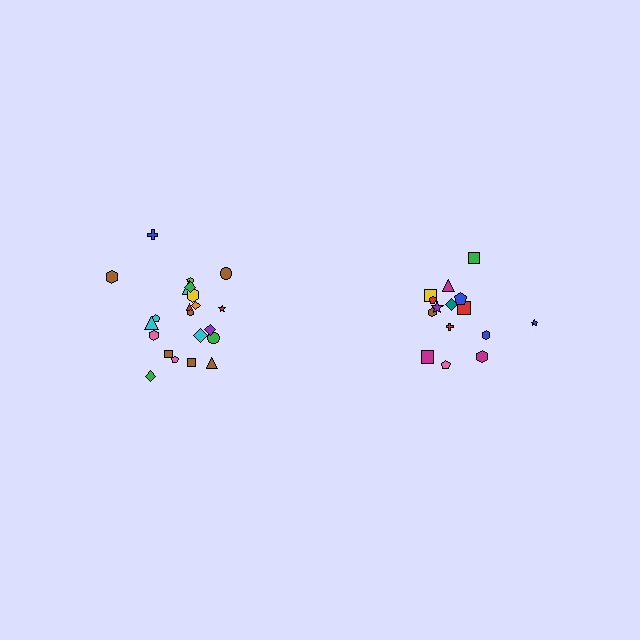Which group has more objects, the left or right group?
The left group.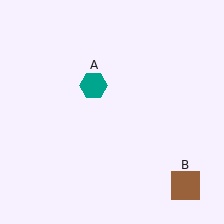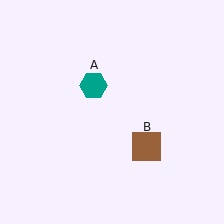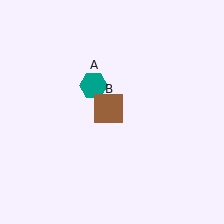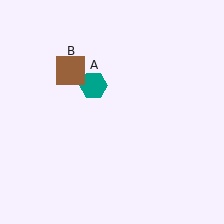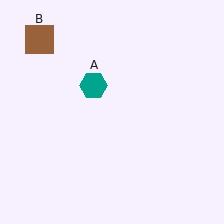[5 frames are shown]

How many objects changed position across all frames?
1 object changed position: brown square (object B).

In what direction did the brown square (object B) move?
The brown square (object B) moved up and to the left.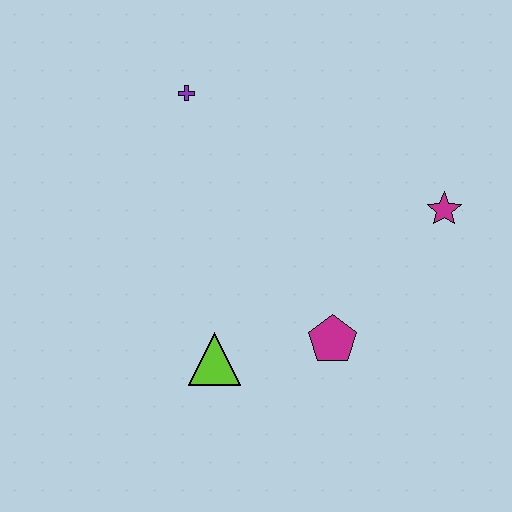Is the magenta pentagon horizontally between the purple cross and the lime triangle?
No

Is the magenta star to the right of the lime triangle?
Yes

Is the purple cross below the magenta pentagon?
No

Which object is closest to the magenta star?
The magenta pentagon is closest to the magenta star.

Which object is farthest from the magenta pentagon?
The purple cross is farthest from the magenta pentagon.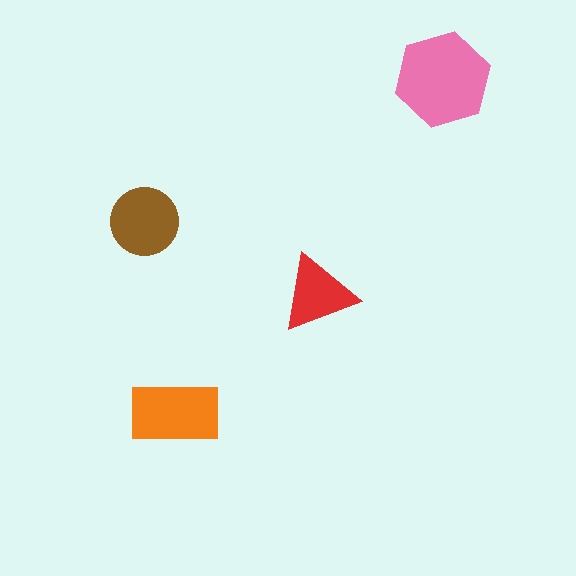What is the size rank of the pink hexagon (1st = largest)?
1st.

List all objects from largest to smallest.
The pink hexagon, the orange rectangle, the brown circle, the red triangle.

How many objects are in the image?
There are 4 objects in the image.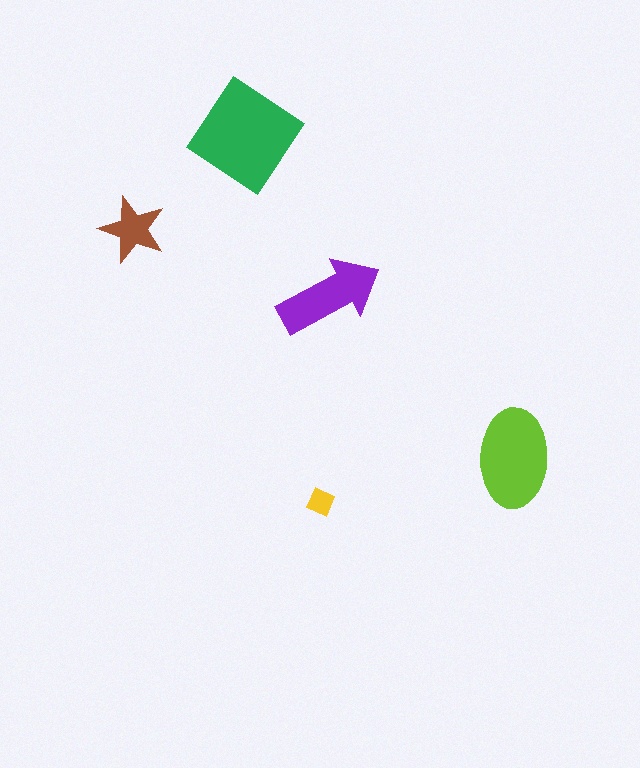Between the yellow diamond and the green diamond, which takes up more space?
The green diamond.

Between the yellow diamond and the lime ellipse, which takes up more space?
The lime ellipse.